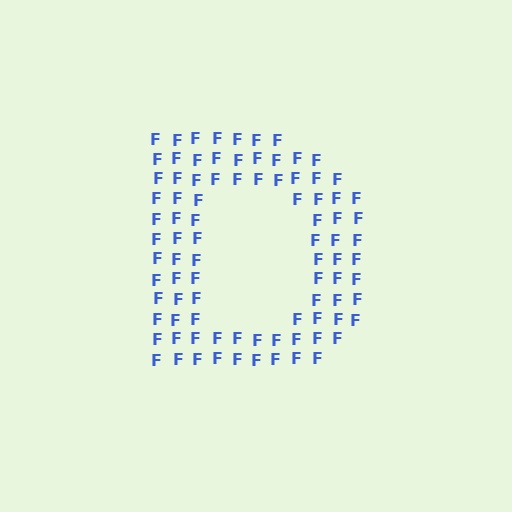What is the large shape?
The large shape is the letter D.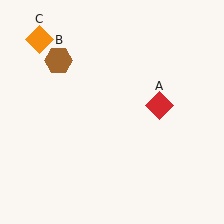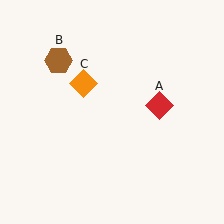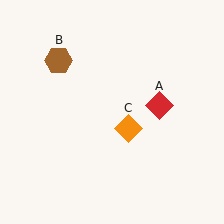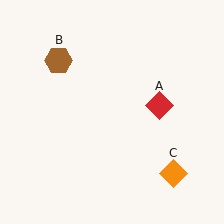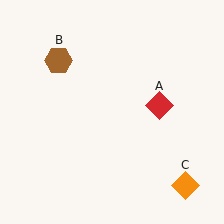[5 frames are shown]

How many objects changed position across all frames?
1 object changed position: orange diamond (object C).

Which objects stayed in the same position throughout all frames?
Red diamond (object A) and brown hexagon (object B) remained stationary.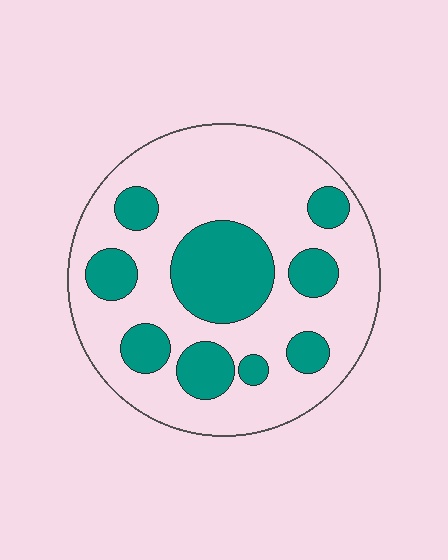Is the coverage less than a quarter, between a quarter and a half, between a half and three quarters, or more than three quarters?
Between a quarter and a half.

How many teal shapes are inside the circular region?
9.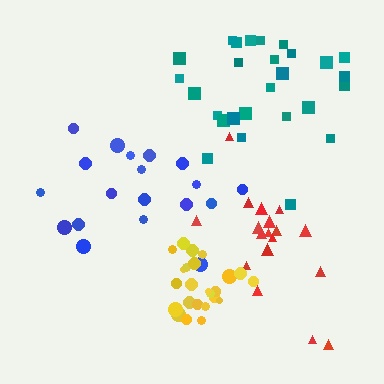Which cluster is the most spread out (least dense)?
Teal.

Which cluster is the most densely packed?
Yellow.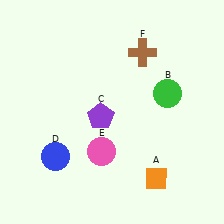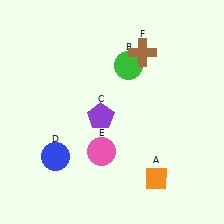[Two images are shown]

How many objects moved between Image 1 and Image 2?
1 object moved between the two images.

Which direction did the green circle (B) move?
The green circle (B) moved left.